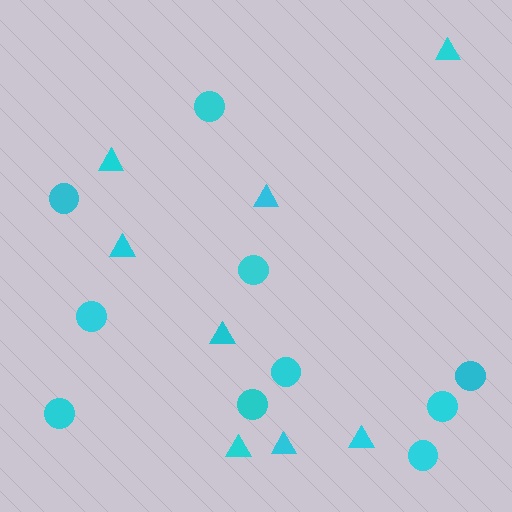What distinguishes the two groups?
There are 2 groups: one group of triangles (8) and one group of circles (10).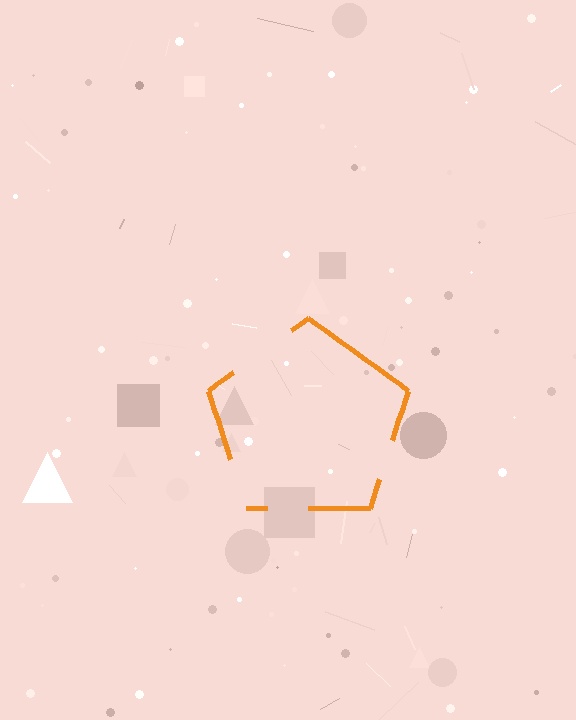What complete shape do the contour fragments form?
The contour fragments form a pentagon.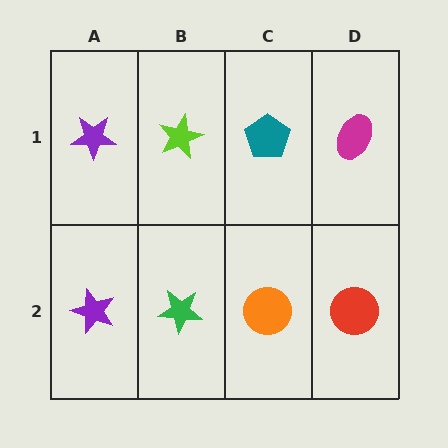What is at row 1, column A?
A purple star.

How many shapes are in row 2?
4 shapes.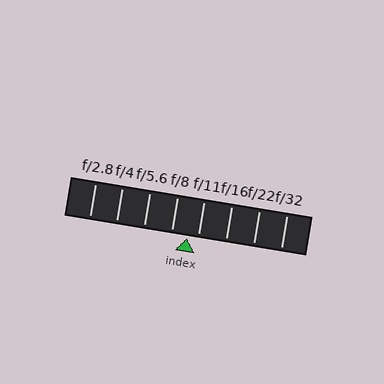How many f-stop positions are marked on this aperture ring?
There are 8 f-stop positions marked.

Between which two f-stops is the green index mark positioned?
The index mark is between f/8 and f/11.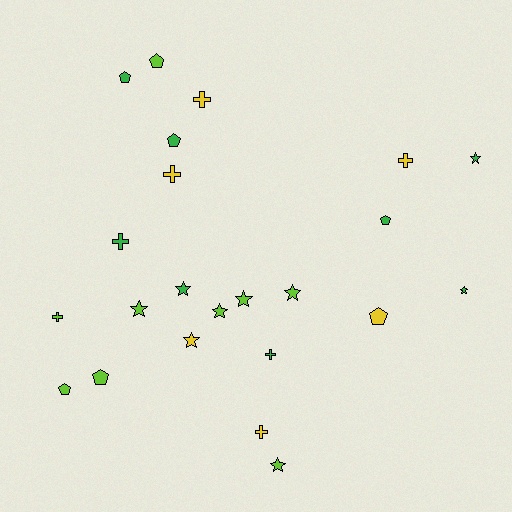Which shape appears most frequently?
Star, with 9 objects.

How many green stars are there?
There are 3 green stars.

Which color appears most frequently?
Lime, with 9 objects.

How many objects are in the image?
There are 23 objects.